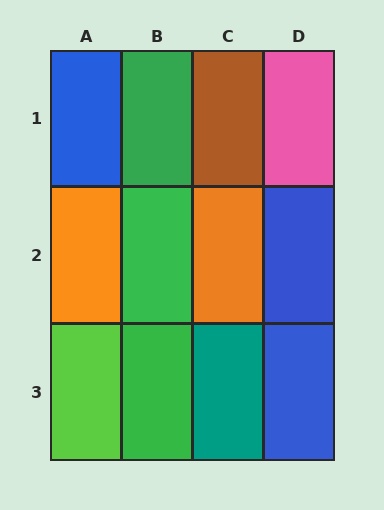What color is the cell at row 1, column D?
Pink.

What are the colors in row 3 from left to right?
Lime, green, teal, blue.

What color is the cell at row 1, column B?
Green.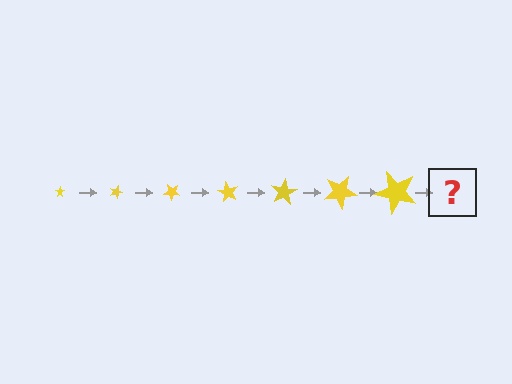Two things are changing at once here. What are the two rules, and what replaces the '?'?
The two rules are that the star grows larger each step and it rotates 20 degrees each step. The '?' should be a star, larger than the previous one and rotated 140 degrees from the start.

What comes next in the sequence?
The next element should be a star, larger than the previous one and rotated 140 degrees from the start.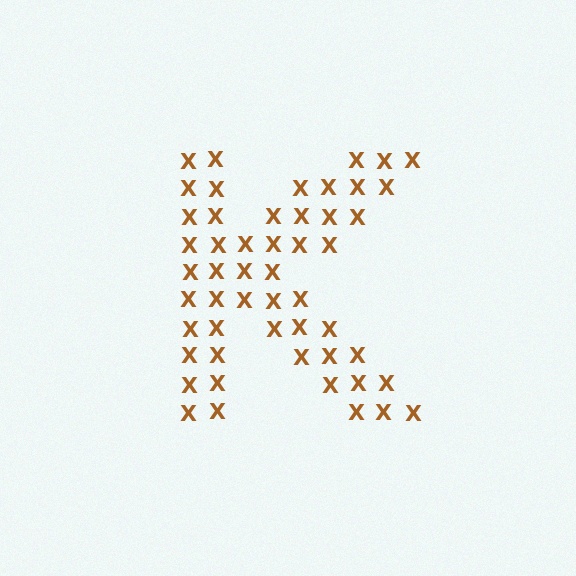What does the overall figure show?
The overall figure shows the letter K.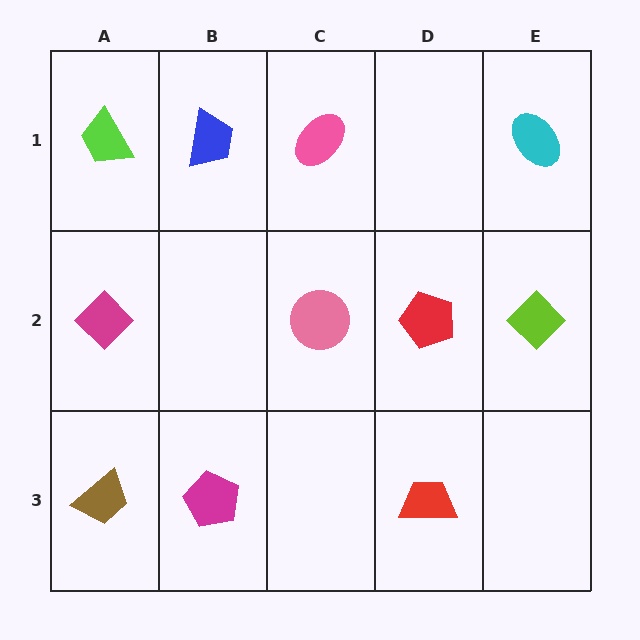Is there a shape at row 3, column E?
No, that cell is empty.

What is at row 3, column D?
A red trapezoid.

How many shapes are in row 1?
4 shapes.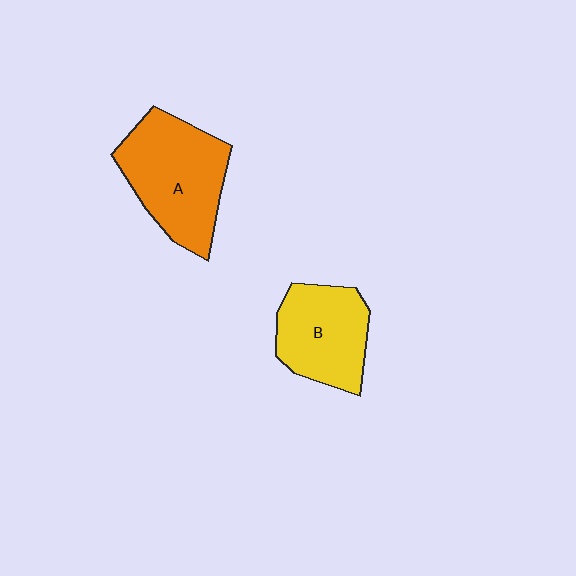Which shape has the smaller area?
Shape B (yellow).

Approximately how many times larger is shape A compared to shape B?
Approximately 1.3 times.